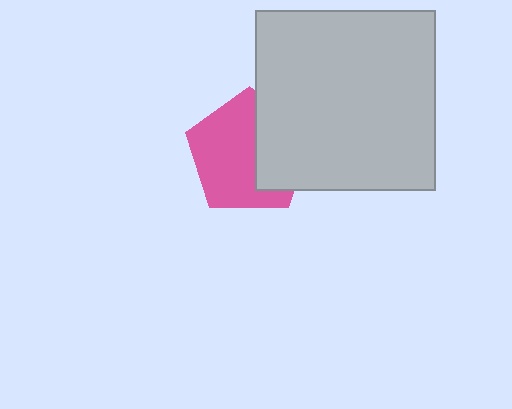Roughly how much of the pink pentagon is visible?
About half of it is visible (roughly 62%).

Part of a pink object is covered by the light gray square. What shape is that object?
It is a pentagon.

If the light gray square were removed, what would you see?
You would see the complete pink pentagon.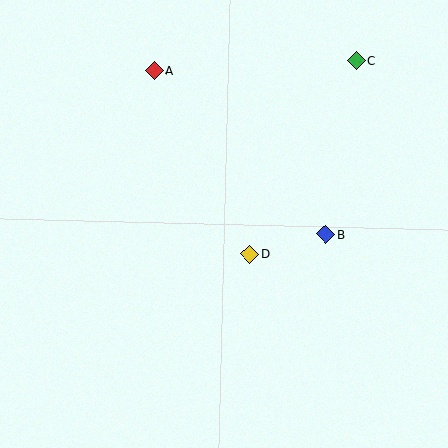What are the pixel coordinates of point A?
Point A is at (154, 70).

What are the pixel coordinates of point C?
Point C is at (357, 60).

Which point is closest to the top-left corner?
Point A is closest to the top-left corner.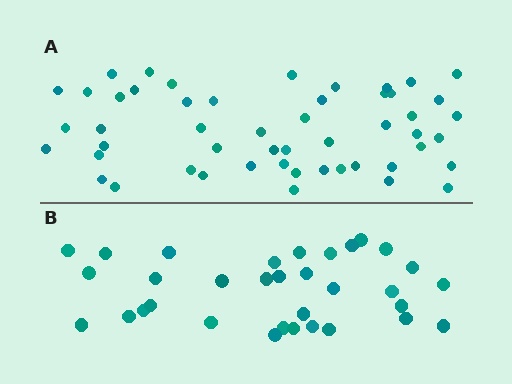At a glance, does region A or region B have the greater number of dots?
Region A (the top region) has more dots.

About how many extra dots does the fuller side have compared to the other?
Region A has approximately 20 more dots than region B.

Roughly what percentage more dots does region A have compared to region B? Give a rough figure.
About 55% more.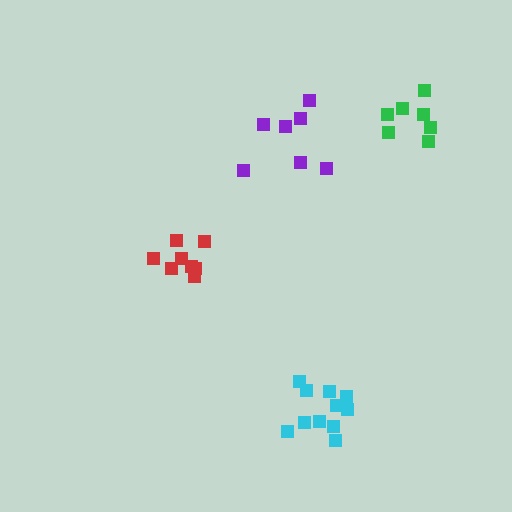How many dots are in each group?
Group 1: 8 dots, Group 2: 11 dots, Group 3: 7 dots, Group 4: 7 dots (33 total).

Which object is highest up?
The green cluster is topmost.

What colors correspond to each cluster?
The clusters are colored: red, cyan, green, purple.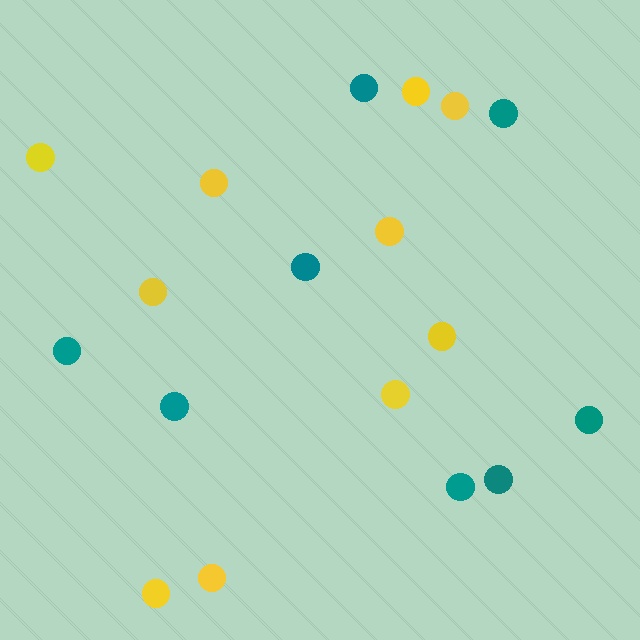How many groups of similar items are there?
There are 2 groups: one group of yellow circles (10) and one group of teal circles (8).